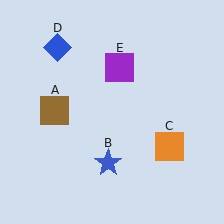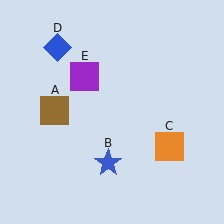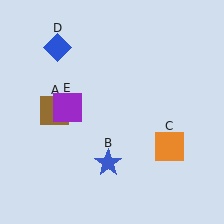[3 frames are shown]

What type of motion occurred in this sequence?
The purple square (object E) rotated counterclockwise around the center of the scene.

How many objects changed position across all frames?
1 object changed position: purple square (object E).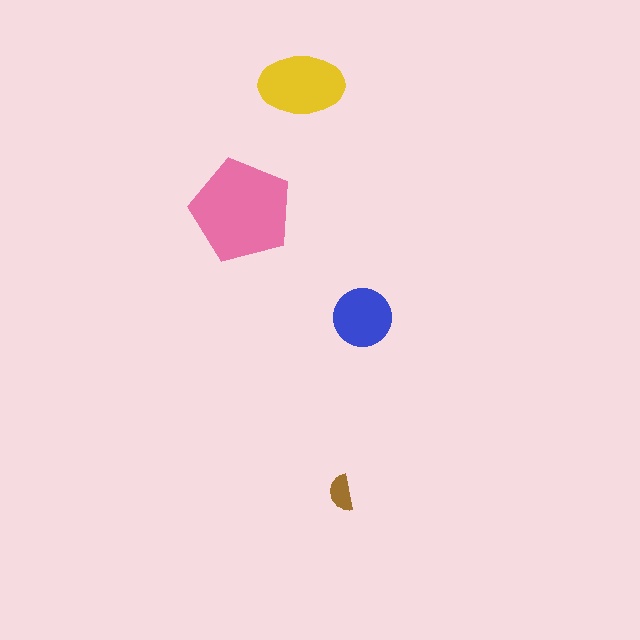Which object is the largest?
The pink pentagon.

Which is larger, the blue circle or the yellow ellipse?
The yellow ellipse.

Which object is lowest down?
The brown semicircle is bottommost.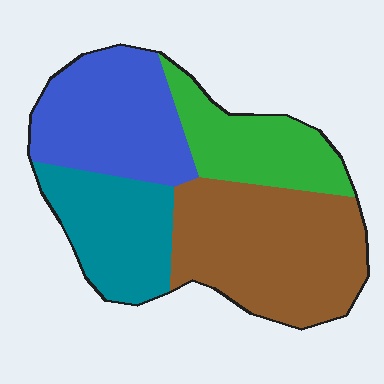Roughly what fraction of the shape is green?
Green covers roughly 20% of the shape.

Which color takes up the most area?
Brown, at roughly 35%.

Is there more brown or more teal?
Brown.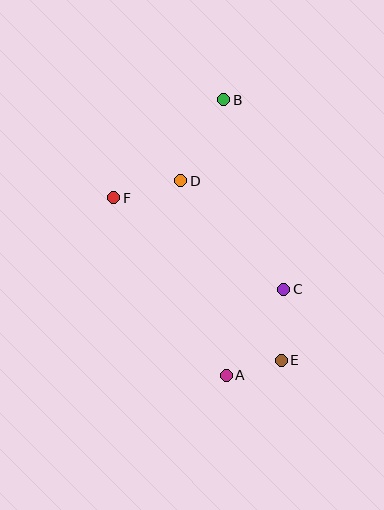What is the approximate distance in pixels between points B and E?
The distance between B and E is approximately 267 pixels.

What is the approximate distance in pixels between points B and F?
The distance between B and F is approximately 147 pixels.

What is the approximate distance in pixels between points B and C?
The distance between B and C is approximately 199 pixels.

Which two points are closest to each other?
Points A and E are closest to each other.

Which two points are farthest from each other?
Points A and B are farthest from each other.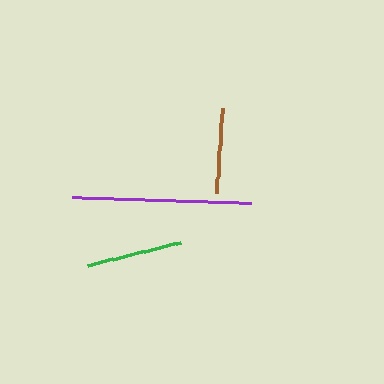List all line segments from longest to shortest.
From longest to shortest: purple, green, brown.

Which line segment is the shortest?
The brown line is the shortest at approximately 84 pixels.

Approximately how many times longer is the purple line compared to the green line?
The purple line is approximately 1.9 times the length of the green line.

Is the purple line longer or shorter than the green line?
The purple line is longer than the green line.